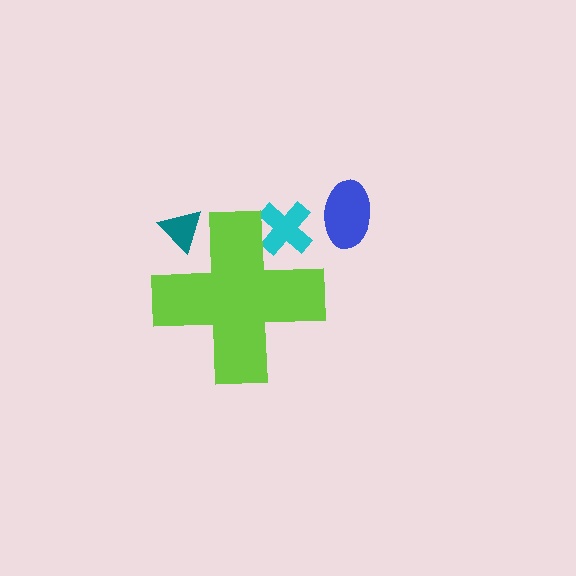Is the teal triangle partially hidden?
Yes, the teal triangle is partially hidden behind the lime cross.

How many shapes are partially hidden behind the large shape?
2 shapes are partially hidden.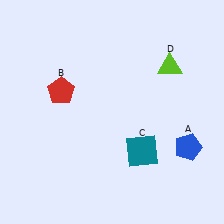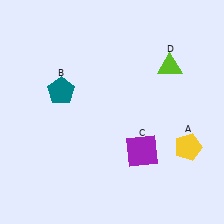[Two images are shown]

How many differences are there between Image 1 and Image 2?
There are 3 differences between the two images.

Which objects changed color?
A changed from blue to yellow. B changed from red to teal. C changed from teal to purple.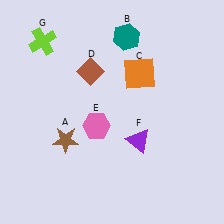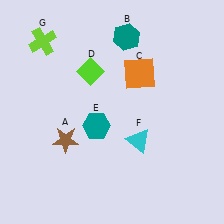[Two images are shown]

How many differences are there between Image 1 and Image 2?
There are 3 differences between the two images.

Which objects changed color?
D changed from brown to lime. E changed from pink to teal. F changed from purple to cyan.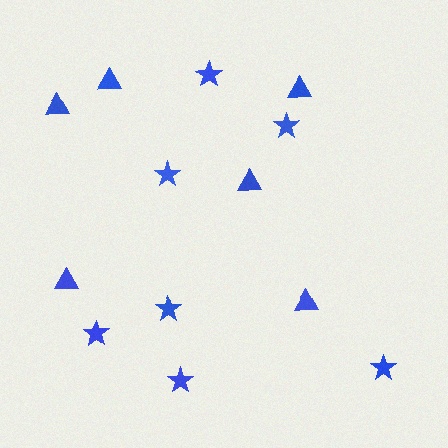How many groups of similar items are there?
There are 2 groups: one group of triangles (6) and one group of stars (7).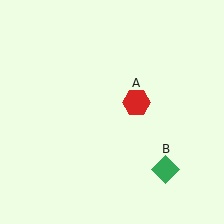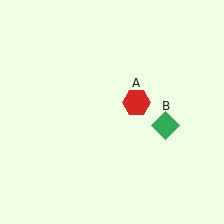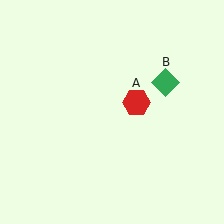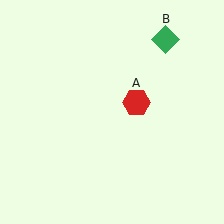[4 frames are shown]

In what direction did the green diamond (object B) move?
The green diamond (object B) moved up.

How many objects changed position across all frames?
1 object changed position: green diamond (object B).